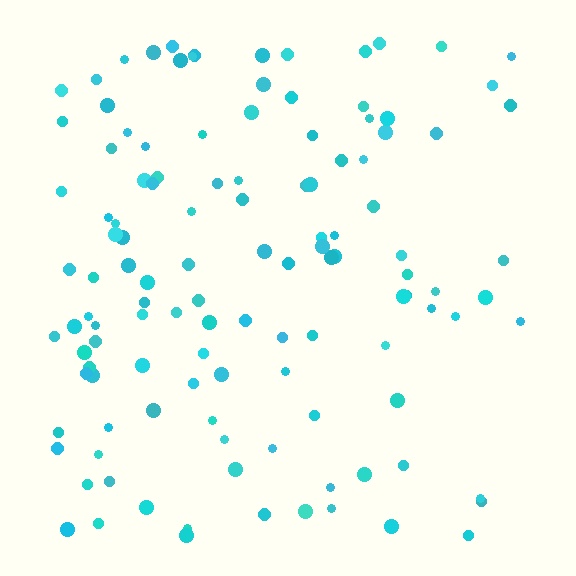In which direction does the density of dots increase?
From right to left, with the left side densest.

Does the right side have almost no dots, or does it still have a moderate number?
Still a moderate number, just noticeably fewer than the left.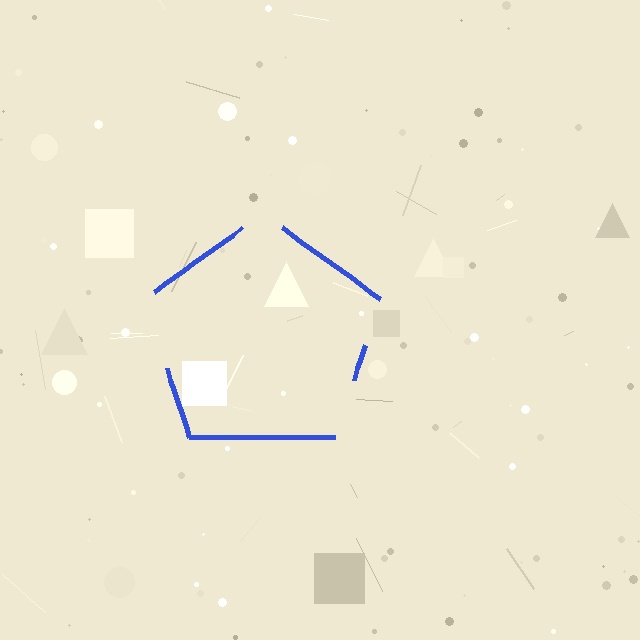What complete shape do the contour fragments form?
The contour fragments form a pentagon.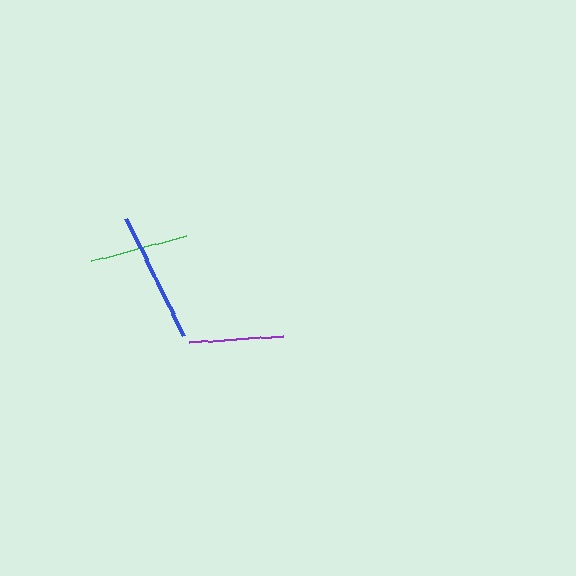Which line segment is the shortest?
The purple line is the shortest at approximately 94 pixels.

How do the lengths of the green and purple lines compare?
The green and purple lines are approximately the same length.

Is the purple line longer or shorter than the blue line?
The blue line is longer than the purple line.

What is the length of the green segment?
The green segment is approximately 98 pixels long.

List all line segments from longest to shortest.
From longest to shortest: blue, green, purple.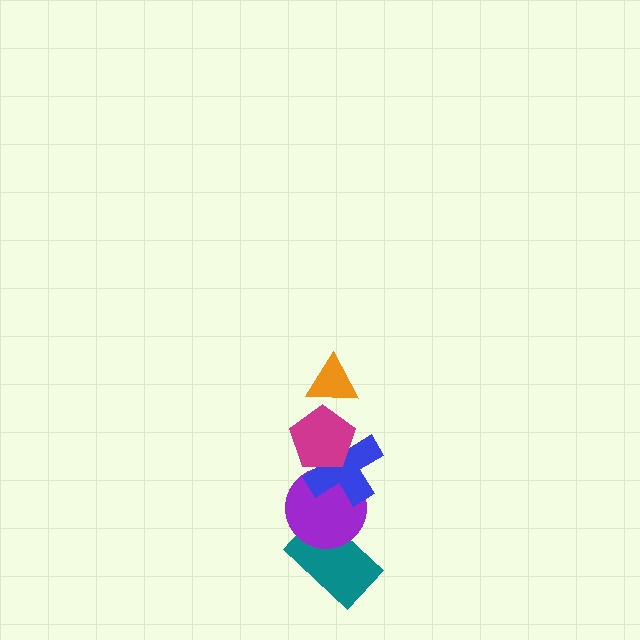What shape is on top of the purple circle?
The blue cross is on top of the purple circle.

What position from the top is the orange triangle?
The orange triangle is 1st from the top.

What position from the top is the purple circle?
The purple circle is 4th from the top.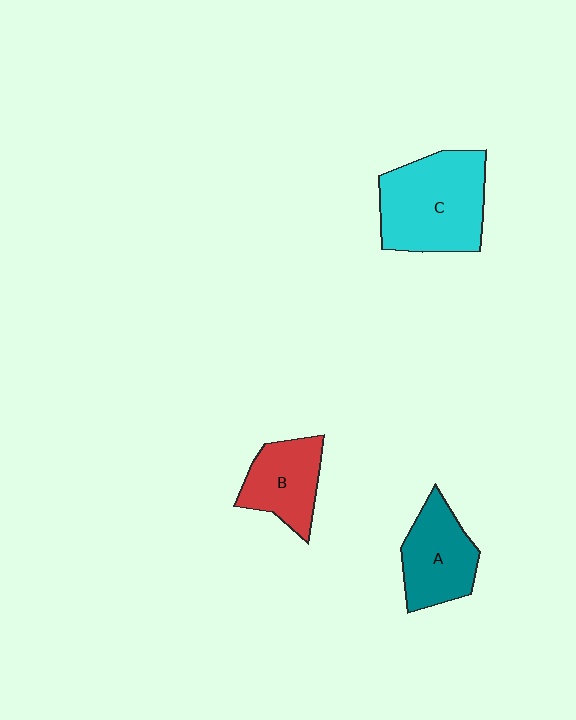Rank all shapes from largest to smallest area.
From largest to smallest: C (cyan), A (teal), B (red).